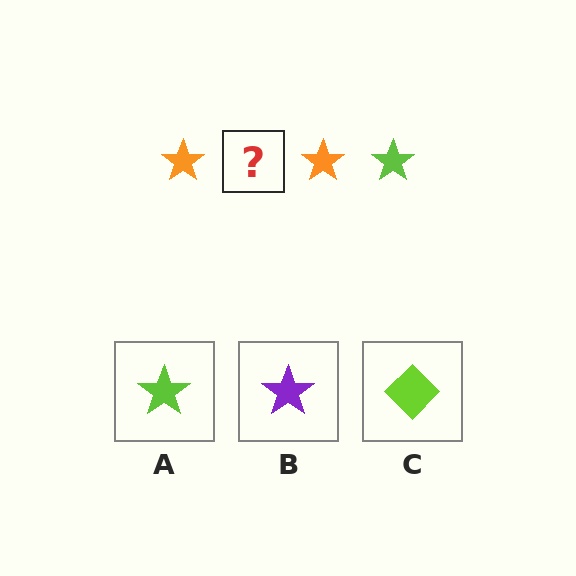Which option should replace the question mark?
Option A.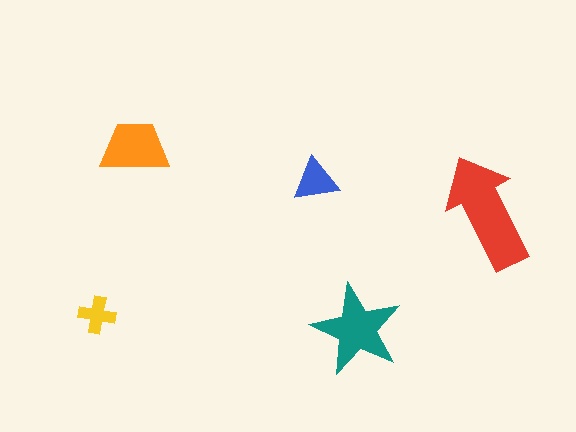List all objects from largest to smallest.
The red arrow, the teal star, the orange trapezoid, the blue triangle, the yellow cross.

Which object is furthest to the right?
The red arrow is rightmost.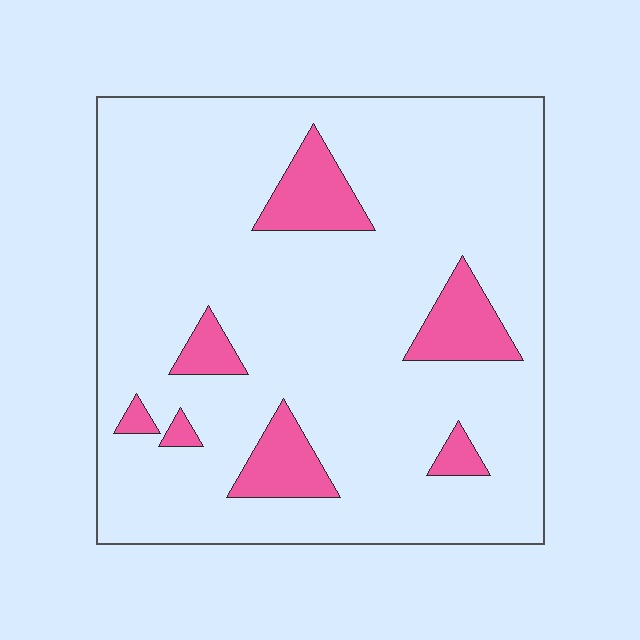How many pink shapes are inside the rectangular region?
7.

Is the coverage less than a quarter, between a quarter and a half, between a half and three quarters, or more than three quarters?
Less than a quarter.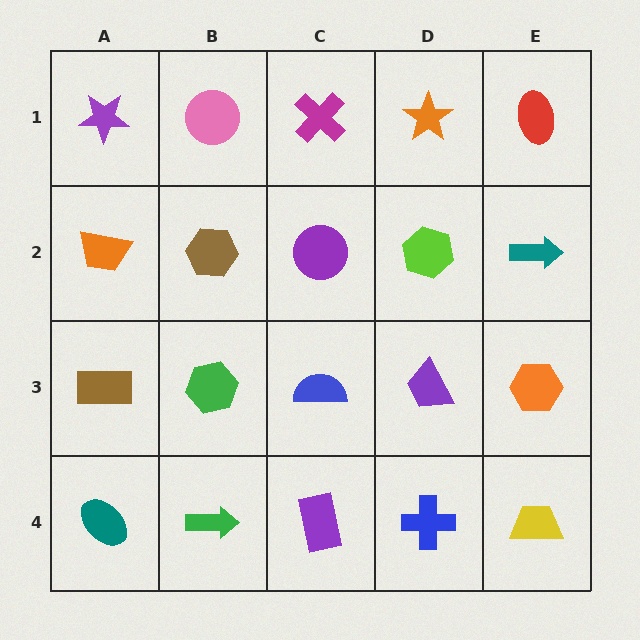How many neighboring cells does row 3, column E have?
3.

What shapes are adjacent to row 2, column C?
A magenta cross (row 1, column C), a blue semicircle (row 3, column C), a brown hexagon (row 2, column B), a lime hexagon (row 2, column D).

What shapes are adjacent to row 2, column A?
A purple star (row 1, column A), a brown rectangle (row 3, column A), a brown hexagon (row 2, column B).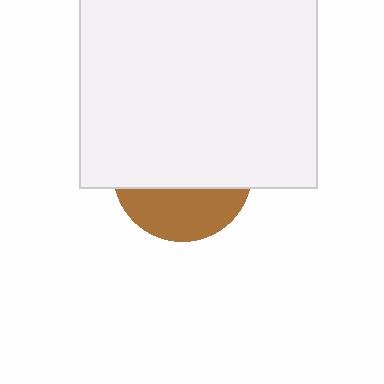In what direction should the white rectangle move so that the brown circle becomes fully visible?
The white rectangle should move up. That is the shortest direction to clear the overlap and leave the brown circle fully visible.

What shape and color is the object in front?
The object in front is a white rectangle.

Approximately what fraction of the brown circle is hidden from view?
Roughly 65% of the brown circle is hidden behind the white rectangle.